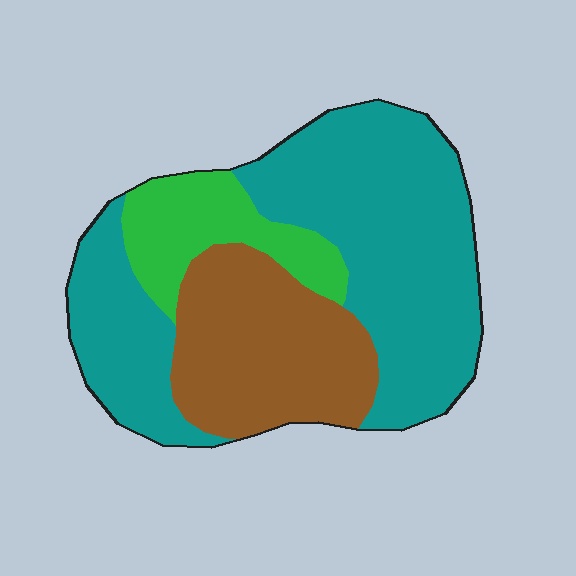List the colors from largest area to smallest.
From largest to smallest: teal, brown, green.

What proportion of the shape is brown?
Brown covers roughly 30% of the shape.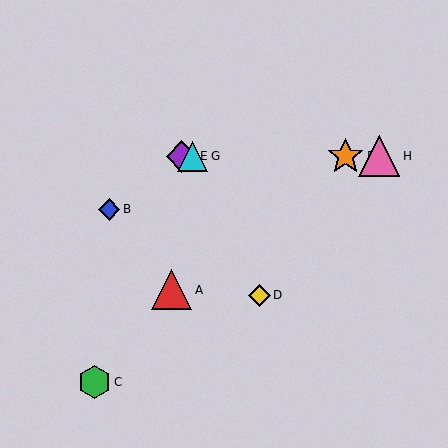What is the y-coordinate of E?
Object E is at y≈156.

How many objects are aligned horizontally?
4 objects (E, F, G, H) are aligned horizontally.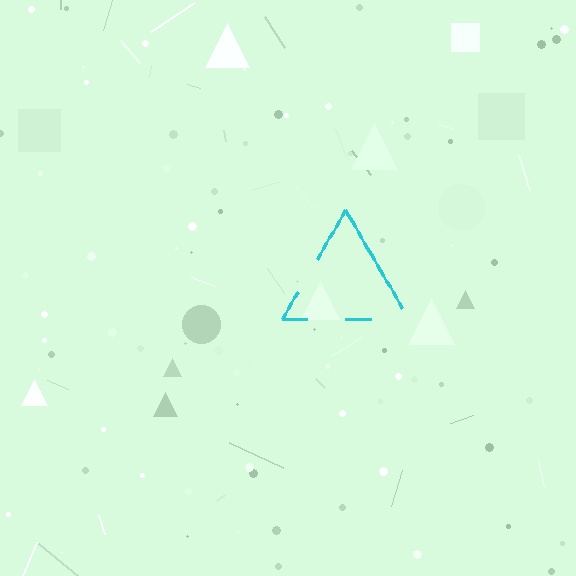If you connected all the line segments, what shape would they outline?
They would outline a triangle.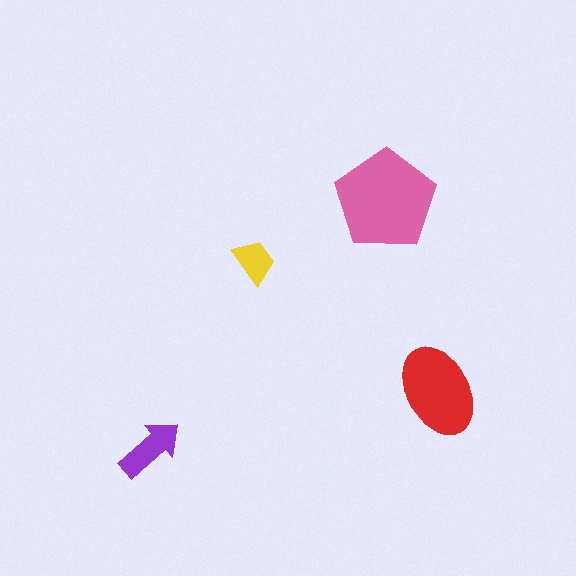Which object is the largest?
The pink pentagon.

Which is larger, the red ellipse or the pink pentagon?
The pink pentagon.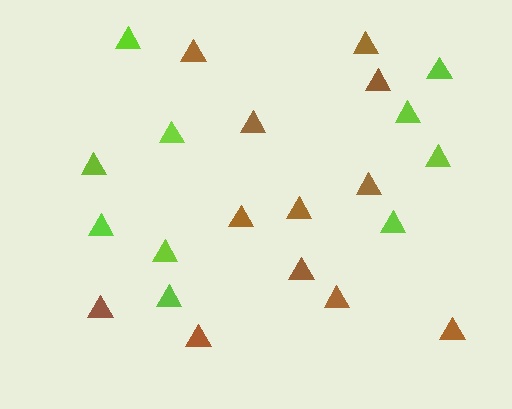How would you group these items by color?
There are 2 groups: one group of lime triangles (10) and one group of brown triangles (12).